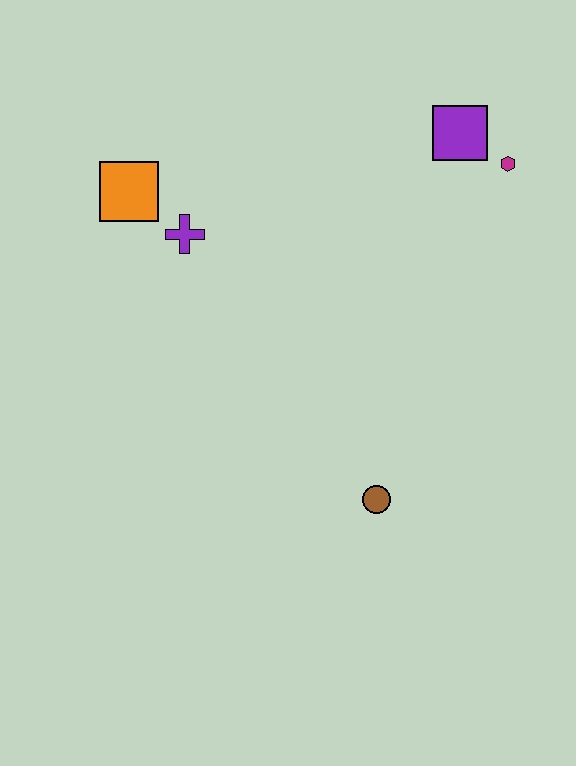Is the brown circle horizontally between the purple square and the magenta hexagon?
No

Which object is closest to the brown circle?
The purple cross is closest to the brown circle.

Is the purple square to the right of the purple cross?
Yes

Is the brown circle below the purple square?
Yes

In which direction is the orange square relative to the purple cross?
The orange square is to the left of the purple cross.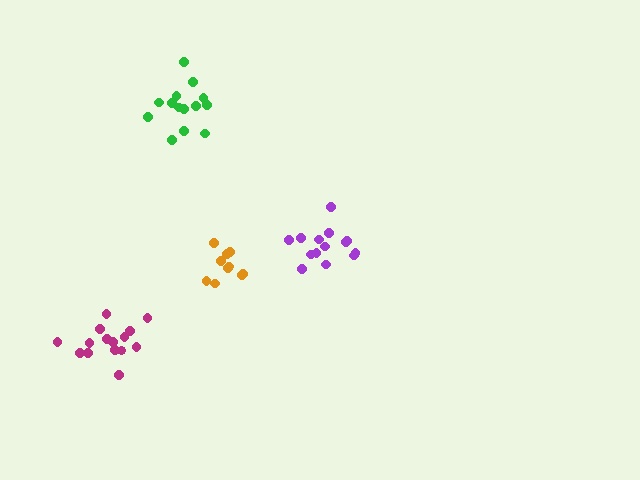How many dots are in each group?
Group 1: 15 dots, Group 2: 14 dots, Group 3: 14 dots, Group 4: 10 dots (53 total).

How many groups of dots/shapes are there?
There are 4 groups.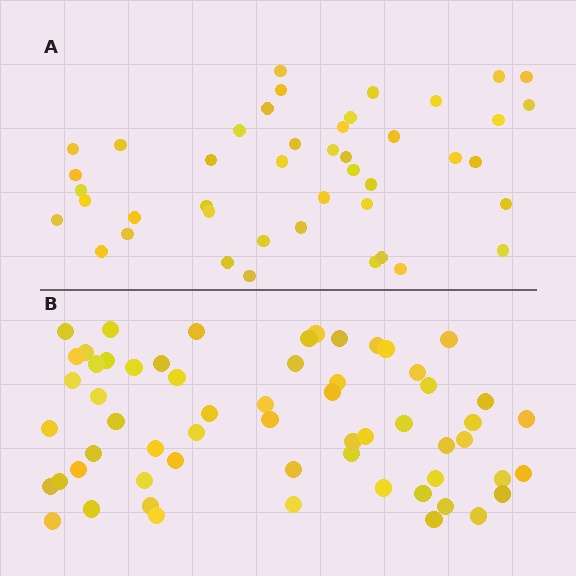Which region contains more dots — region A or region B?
Region B (the bottom region) has more dots.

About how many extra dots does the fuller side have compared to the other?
Region B has approximately 15 more dots than region A.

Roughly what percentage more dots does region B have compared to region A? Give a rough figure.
About 35% more.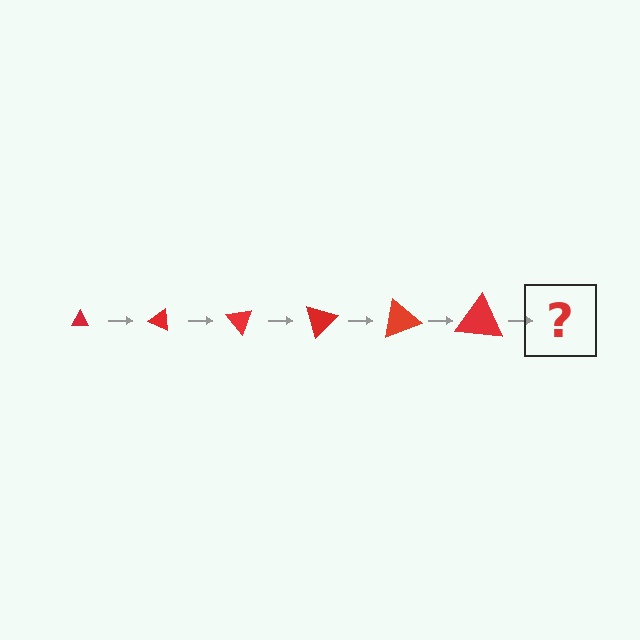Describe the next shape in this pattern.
It should be a triangle, larger than the previous one and rotated 150 degrees from the start.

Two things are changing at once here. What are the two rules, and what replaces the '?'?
The two rules are that the triangle grows larger each step and it rotates 25 degrees each step. The '?' should be a triangle, larger than the previous one and rotated 150 degrees from the start.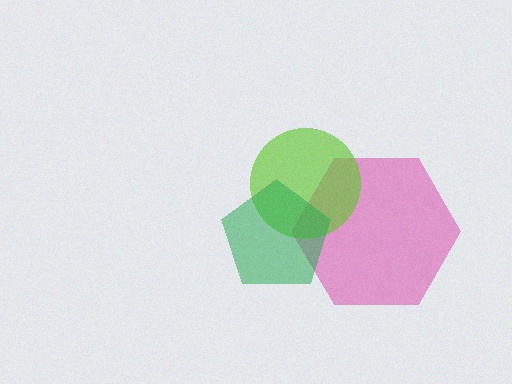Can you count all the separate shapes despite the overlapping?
Yes, there are 3 separate shapes.